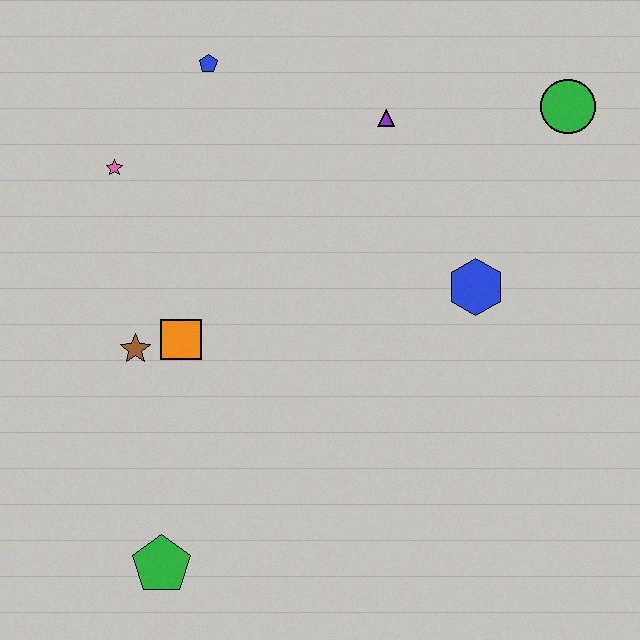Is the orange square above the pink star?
No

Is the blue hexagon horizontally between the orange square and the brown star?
No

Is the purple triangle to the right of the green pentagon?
Yes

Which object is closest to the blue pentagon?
The pink star is closest to the blue pentagon.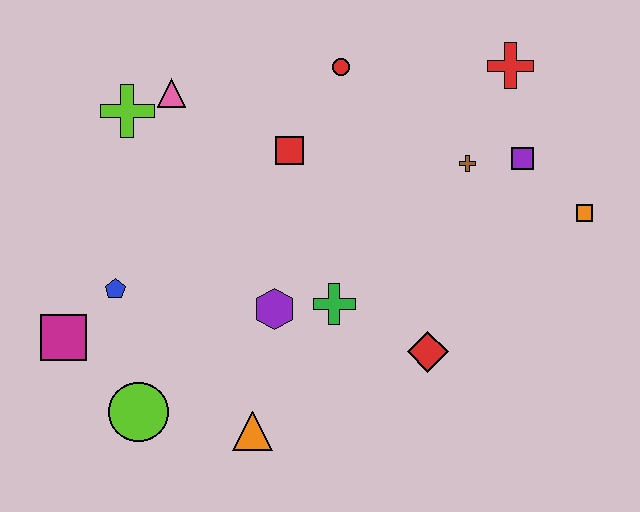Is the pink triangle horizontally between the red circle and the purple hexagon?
No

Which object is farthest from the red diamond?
The lime cross is farthest from the red diamond.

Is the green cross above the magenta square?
Yes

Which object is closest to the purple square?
The brown cross is closest to the purple square.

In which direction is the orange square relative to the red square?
The orange square is to the right of the red square.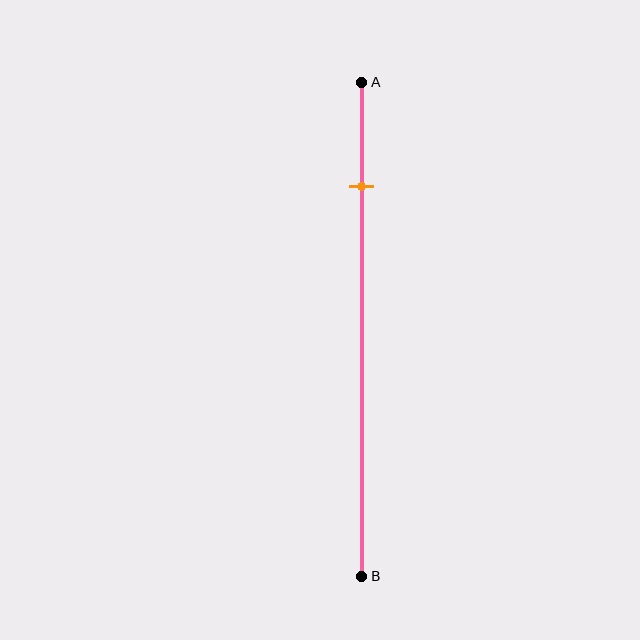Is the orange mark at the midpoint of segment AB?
No, the mark is at about 20% from A, not at the 50% midpoint.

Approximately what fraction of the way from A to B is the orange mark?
The orange mark is approximately 20% of the way from A to B.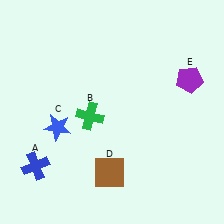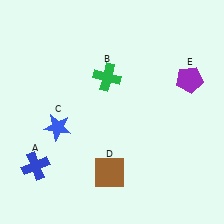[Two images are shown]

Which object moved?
The green cross (B) moved up.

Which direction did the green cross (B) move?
The green cross (B) moved up.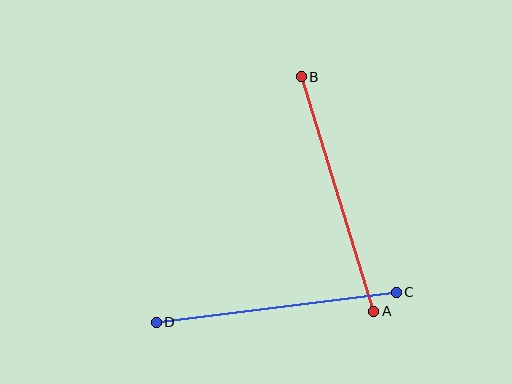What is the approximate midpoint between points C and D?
The midpoint is at approximately (276, 307) pixels.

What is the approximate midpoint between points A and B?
The midpoint is at approximately (338, 194) pixels.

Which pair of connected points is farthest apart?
Points A and B are farthest apart.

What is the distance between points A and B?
The distance is approximately 246 pixels.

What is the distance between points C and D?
The distance is approximately 242 pixels.